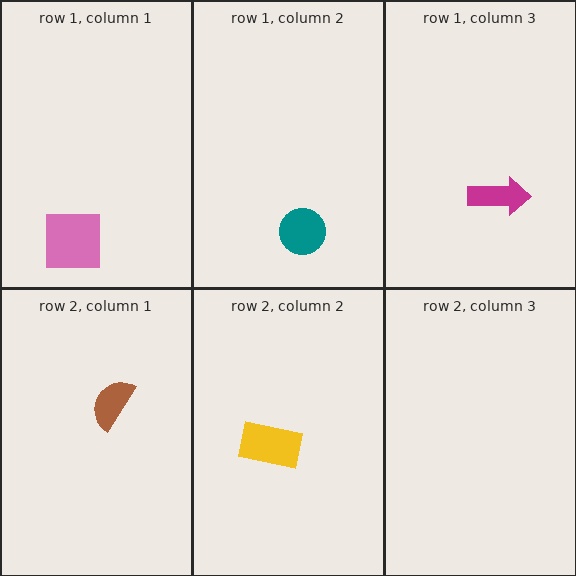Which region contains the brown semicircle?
The row 2, column 1 region.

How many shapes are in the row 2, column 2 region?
1.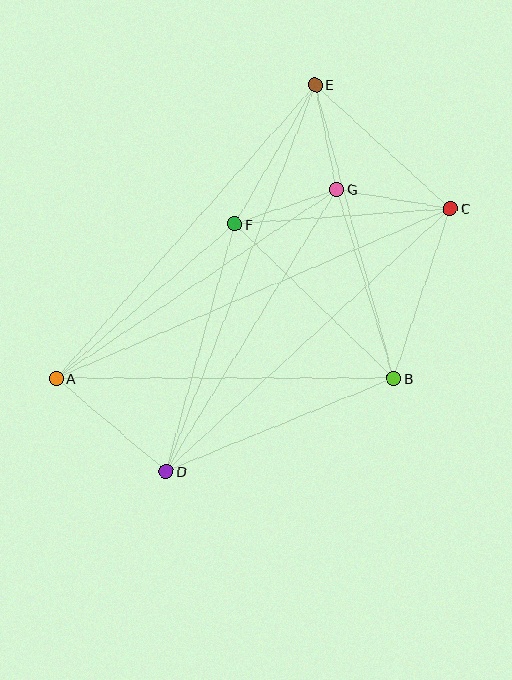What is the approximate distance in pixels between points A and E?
The distance between A and E is approximately 391 pixels.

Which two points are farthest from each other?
Points A and C are farthest from each other.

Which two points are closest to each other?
Points E and G are closest to each other.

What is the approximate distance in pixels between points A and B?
The distance between A and B is approximately 338 pixels.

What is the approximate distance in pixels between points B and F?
The distance between B and F is approximately 222 pixels.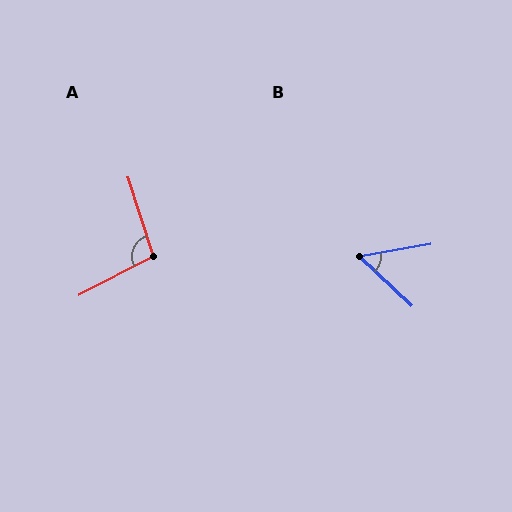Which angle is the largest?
A, at approximately 99 degrees.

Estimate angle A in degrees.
Approximately 99 degrees.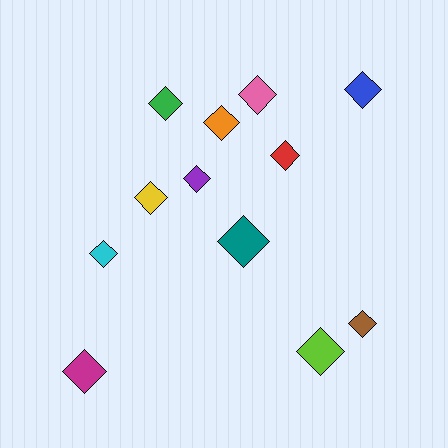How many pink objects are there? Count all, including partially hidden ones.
There is 1 pink object.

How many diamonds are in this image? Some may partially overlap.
There are 12 diamonds.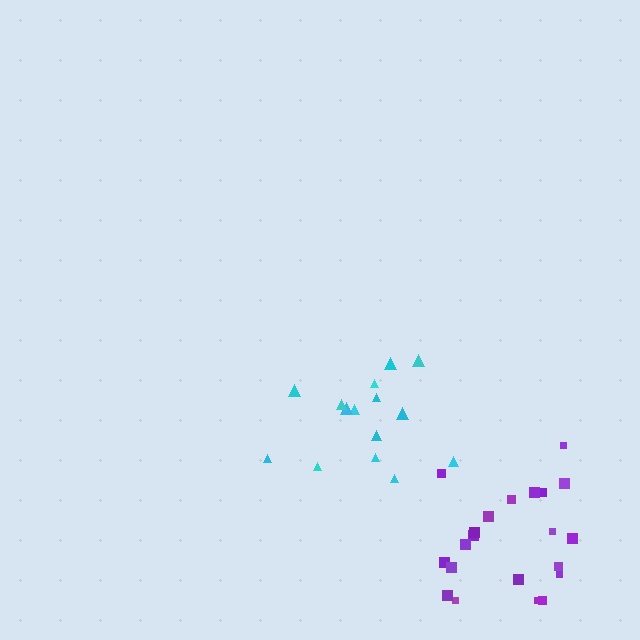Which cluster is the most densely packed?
Cyan.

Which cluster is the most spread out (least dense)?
Purple.